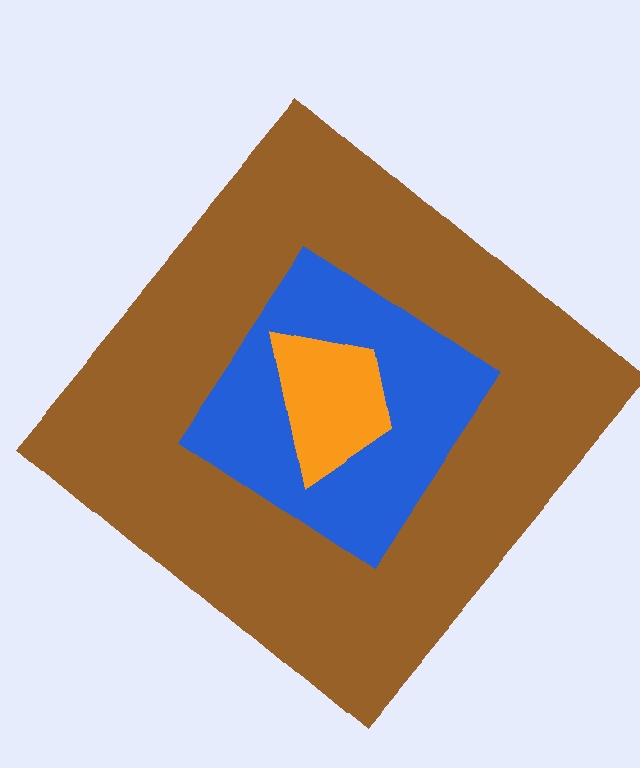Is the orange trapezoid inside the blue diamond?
Yes.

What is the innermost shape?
The orange trapezoid.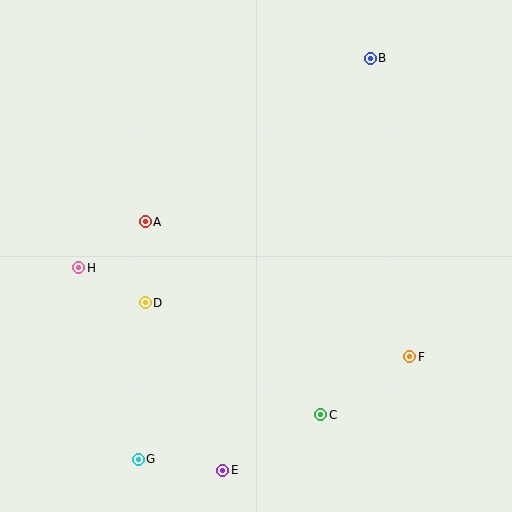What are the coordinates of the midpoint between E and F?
The midpoint between E and F is at (316, 413).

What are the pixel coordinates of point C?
Point C is at (321, 415).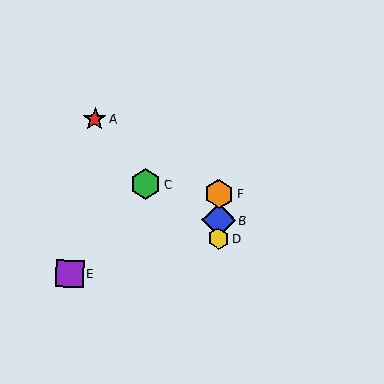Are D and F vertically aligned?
Yes, both are at x≈218.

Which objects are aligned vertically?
Objects B, D, F are aligned vertically.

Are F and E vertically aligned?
No, F is at x≈219 and E is at x≈70.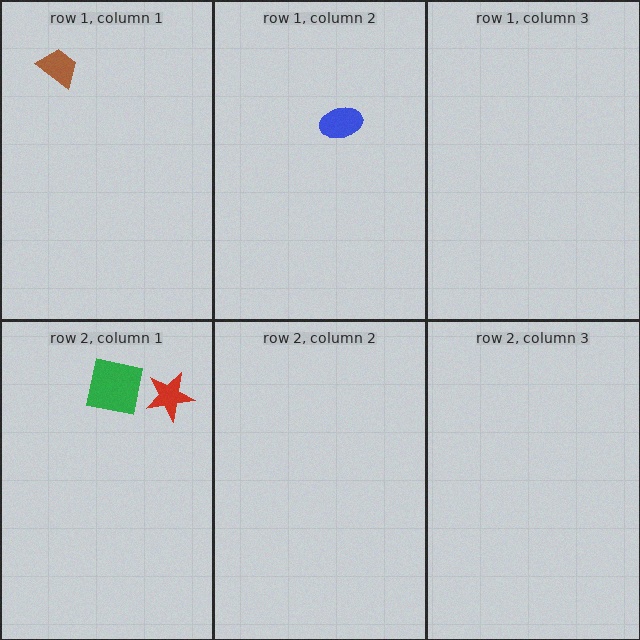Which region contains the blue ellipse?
The row 1, column 2 region.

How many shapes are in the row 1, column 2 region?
1.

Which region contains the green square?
The row 2, column 1 region.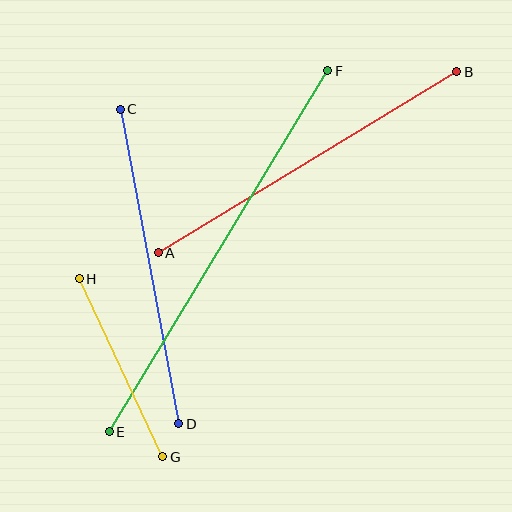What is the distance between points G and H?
The distance is approximately 196 pixels.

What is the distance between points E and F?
The distance is approximately 422 pixels.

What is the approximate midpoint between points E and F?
The midpoint is at approximately (218, 251) pixels.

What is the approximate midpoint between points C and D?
The midpoint is at approximately (150, 266) pixels.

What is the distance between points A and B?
The distance is approximately 349 pixels.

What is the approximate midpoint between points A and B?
The midpoint is at approximately (307, 162) pixels.